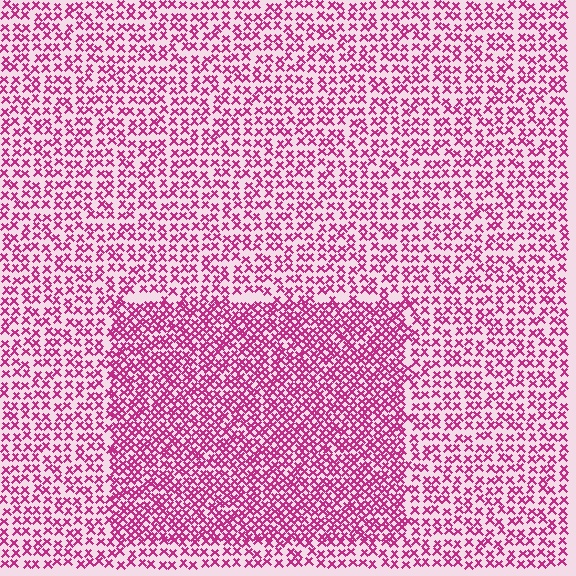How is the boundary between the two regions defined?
The boundary is defined by a change in element density (approximately 1.8x ratio). All elements are the same color, size, and shape.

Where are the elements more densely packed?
The elements are more densely packed inside the rectangle boundary.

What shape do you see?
I see a rectangle.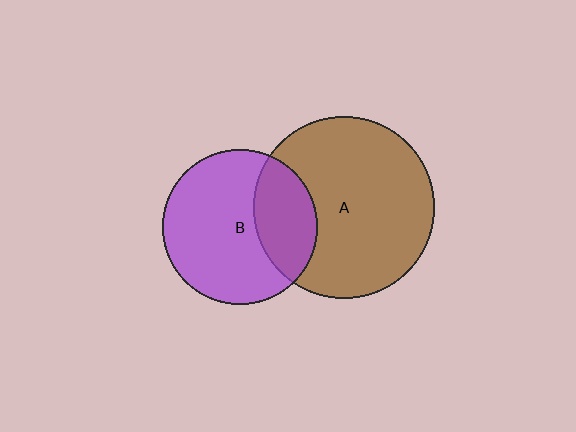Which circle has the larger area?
Circle A (brown).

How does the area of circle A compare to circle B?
Approximately 1.4 times.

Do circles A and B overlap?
Yes.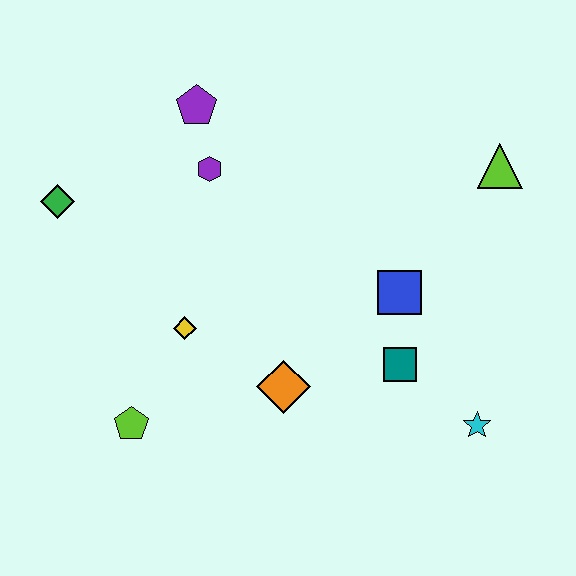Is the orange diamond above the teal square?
No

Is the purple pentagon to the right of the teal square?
No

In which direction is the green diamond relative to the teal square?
The green diamond is to the left of the teal square.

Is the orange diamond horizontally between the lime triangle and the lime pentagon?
Yes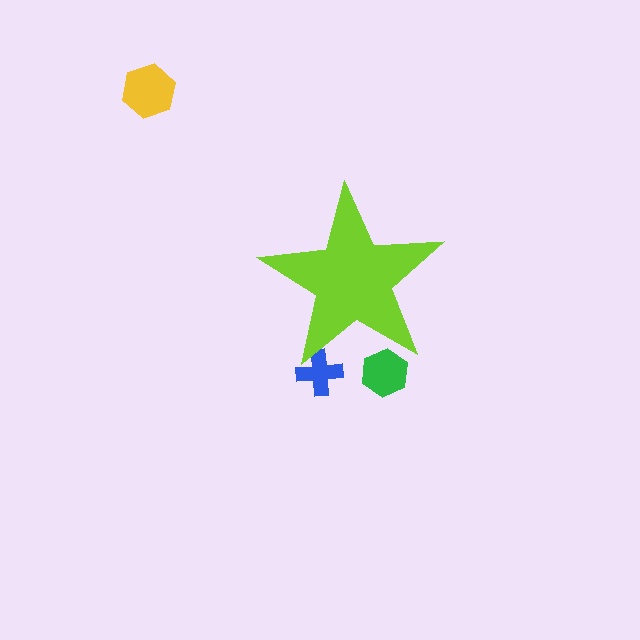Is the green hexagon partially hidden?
Yes, the green hexagon is partially hidden behind the lime star.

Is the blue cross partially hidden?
Yes, the blue cross is partially hidden behind the lime star.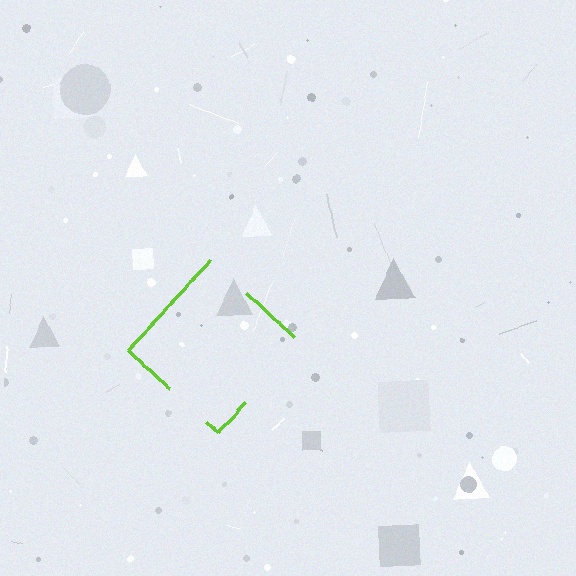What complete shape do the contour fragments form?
The contour fragments form a diamond.